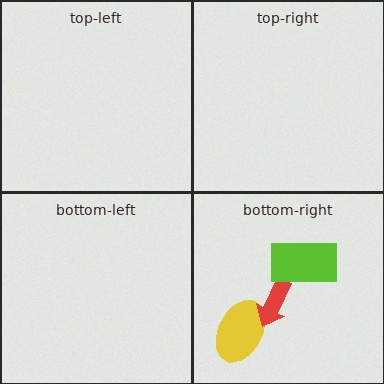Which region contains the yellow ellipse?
The bottom-right region.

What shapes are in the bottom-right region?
The yellow ellipse, the red arrow, the lime rectangle.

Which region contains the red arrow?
The bottom-right region.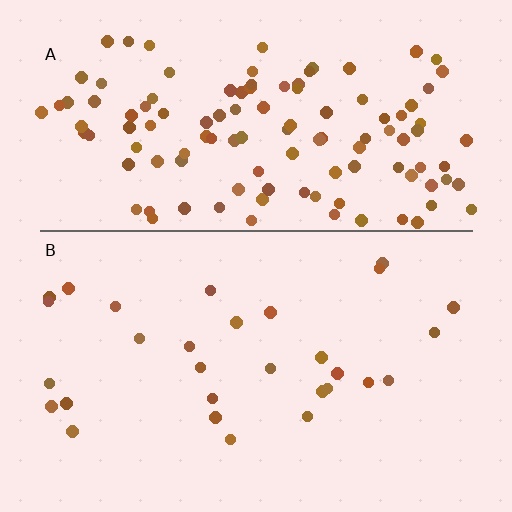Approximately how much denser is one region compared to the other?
Approximately 4.2× — region A over region B.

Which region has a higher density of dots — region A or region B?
A (the top).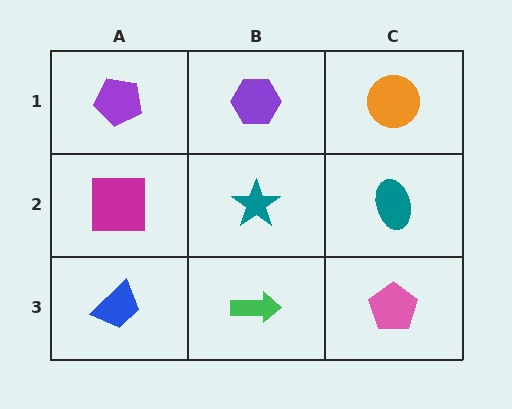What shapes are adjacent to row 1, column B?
A teal star (row 2, column B), a purple pentagon (row 1, column A), an orange circle (row 1, column C).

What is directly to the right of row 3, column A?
A green arrow.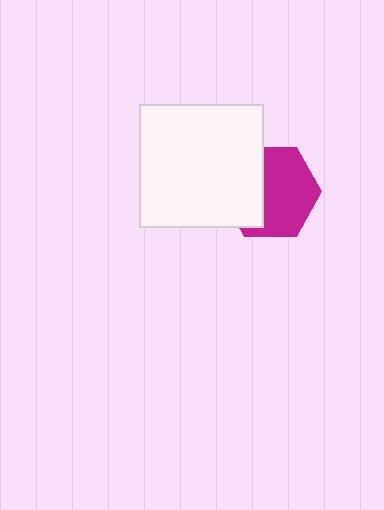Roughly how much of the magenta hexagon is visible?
About half of it is visible (roughly 62%).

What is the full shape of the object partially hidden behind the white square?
The partially hidden object is a magenta hexagon.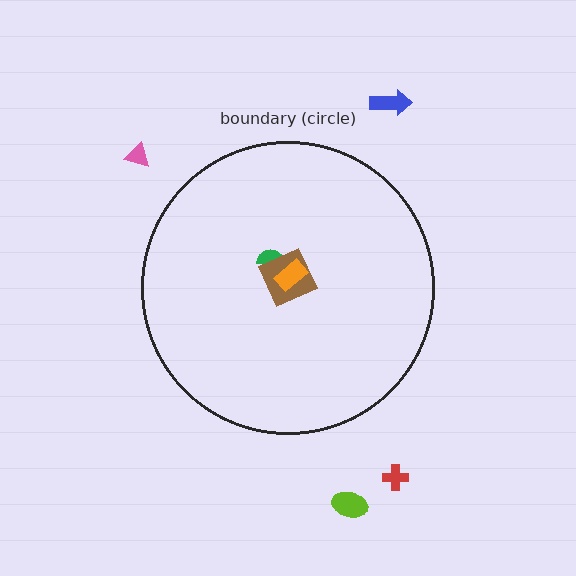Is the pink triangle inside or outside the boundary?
Outside.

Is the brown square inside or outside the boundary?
Inside.